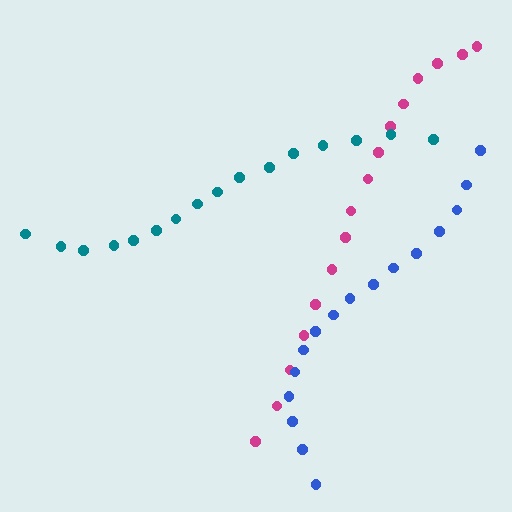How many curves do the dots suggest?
There are 3 distinct paths.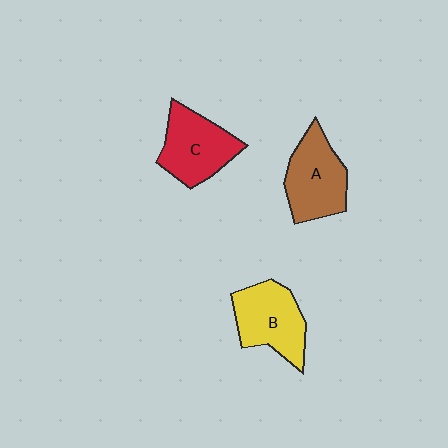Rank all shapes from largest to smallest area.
From largest to smallest: A (brown), C (red), B (yellow).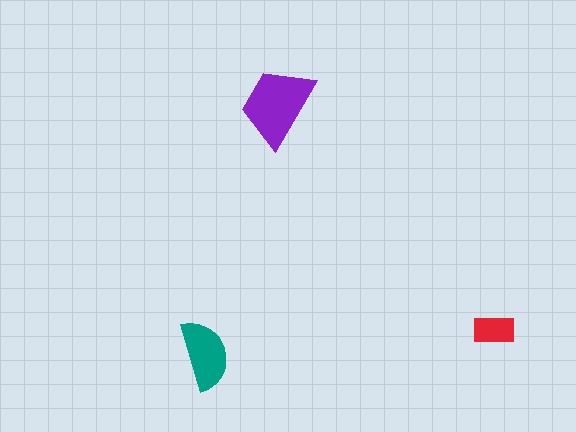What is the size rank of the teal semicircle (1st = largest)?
2nd.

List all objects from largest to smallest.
The purple trapezoid, the teal semicircle, the red rectangle.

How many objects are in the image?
There are 3 objects in the image.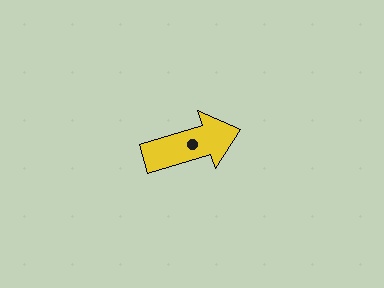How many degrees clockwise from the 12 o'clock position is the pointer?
Approximately 73 degrees.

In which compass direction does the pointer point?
East.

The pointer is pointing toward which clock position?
Roughly 2 o'clock.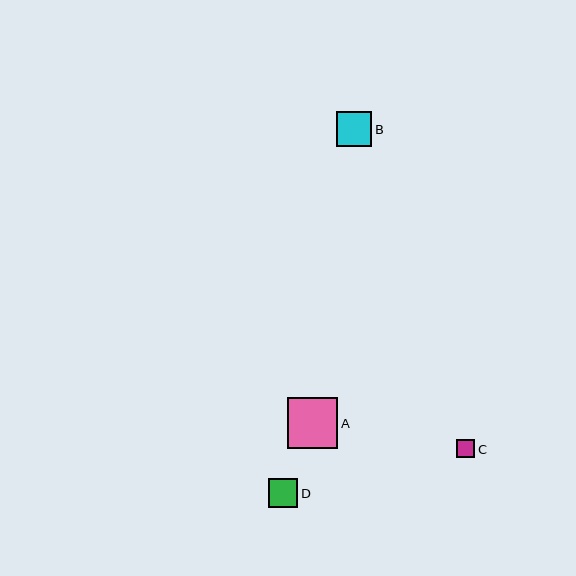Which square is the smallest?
Square C is the smallest with a size of approximately 18 pixels.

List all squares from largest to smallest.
From largest to smallest: A, B, D, C.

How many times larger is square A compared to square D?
Square A is approximately 1.7 times the size of square D.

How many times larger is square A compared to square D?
Square A is approximately 1.7 times the size of square D.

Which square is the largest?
Square A is the largest with a size of approximately 50 pixels.